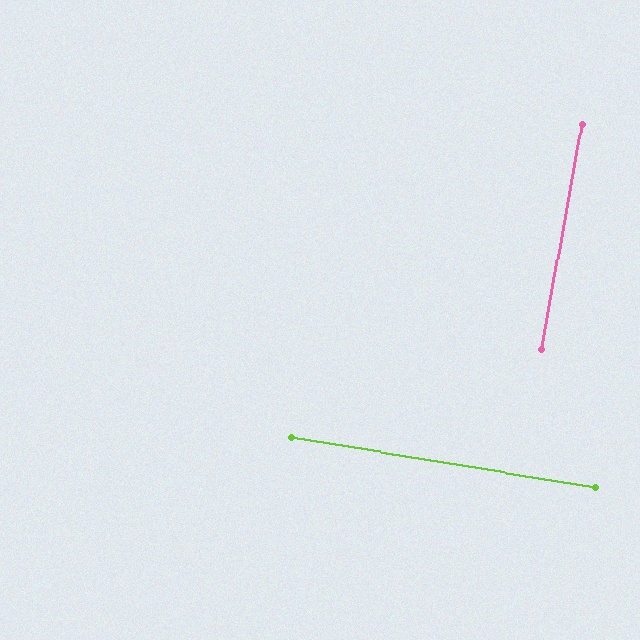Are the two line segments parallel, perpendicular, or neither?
Perpendicular — they meet at approximately 89°.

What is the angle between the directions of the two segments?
Approximately 89 degrees.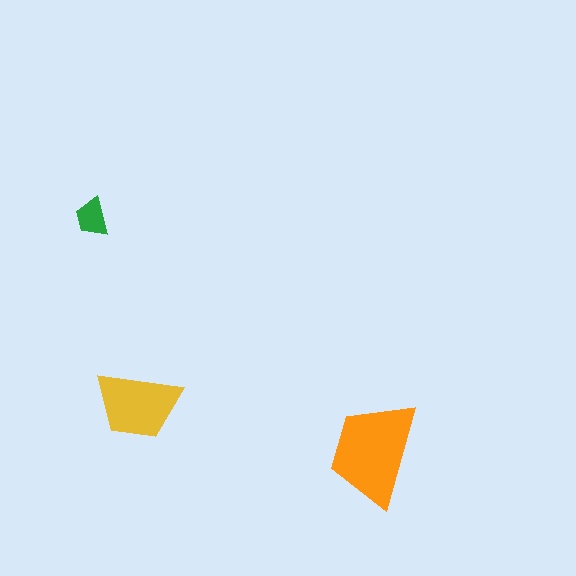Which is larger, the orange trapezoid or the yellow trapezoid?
The orange one.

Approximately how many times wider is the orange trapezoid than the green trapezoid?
About 2.5 times wider.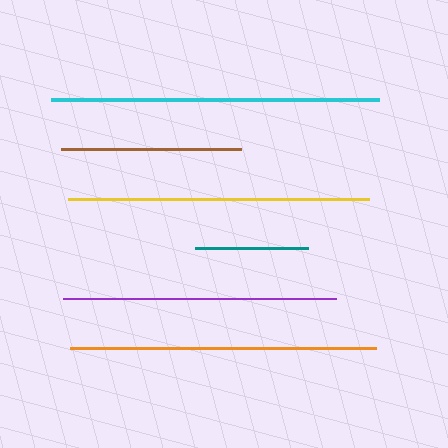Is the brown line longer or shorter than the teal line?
The brown line is longer than the teal line.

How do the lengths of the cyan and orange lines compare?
The cyan and orange lines are approximately the same length.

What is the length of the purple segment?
The purple segment is approximately 273 pixels long.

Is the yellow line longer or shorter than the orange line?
The orange line is longer than the yellow line.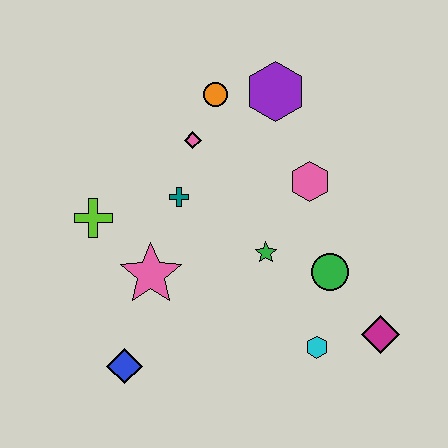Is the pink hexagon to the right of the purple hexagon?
Yes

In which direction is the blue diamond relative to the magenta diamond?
The blue diamond is to the left of the magenta diamond.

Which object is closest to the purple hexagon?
The orange circle is closest to the purple hexagon.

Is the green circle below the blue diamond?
No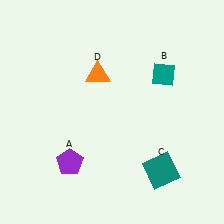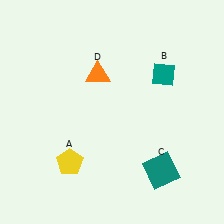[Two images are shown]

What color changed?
The pentagon (A) changed from purple in Image 1 to yellow in Image 2.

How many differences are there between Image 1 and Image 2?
There is 1 difference between the two images.